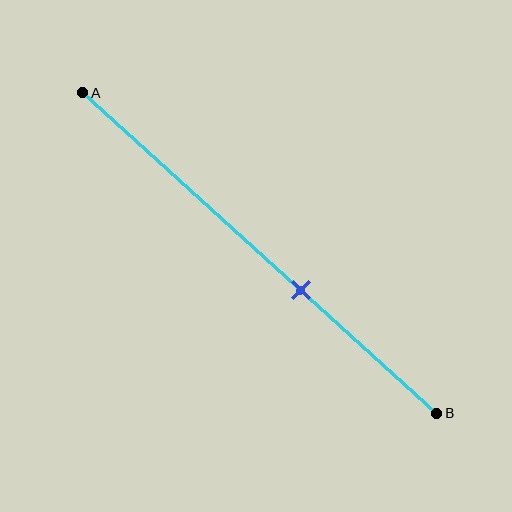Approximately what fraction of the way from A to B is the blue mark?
The blue mark is approximately 60% of the way from A to B.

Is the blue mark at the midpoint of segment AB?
No, the mark is at about 60% from A, not at the 50% midpoint.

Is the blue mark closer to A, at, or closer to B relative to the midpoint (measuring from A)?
The blue mark is closer to point B than the midpoint of segment AB.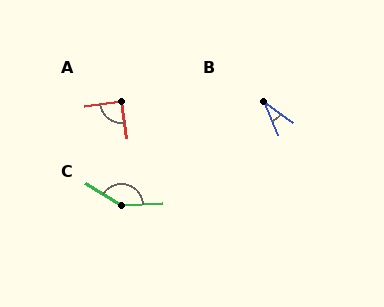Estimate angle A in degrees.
Approximately 91 degrees.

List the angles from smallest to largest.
B (32°), A (91°), C (146°).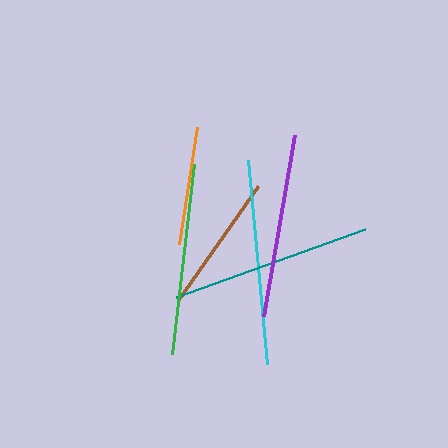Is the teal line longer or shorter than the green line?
The teal line is longer than the green line.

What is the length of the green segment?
The green segment is approximately 191 pixels long.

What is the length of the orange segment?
The orange segment is approximately 119 pixels long.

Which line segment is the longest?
The cyan line is the longest at approximately 205 pixels.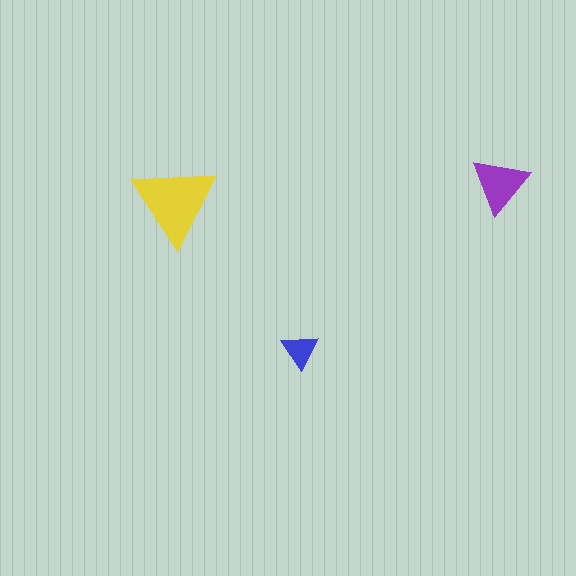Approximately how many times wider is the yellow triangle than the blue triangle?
About 2.5 times wider.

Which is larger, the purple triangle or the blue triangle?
The purple one.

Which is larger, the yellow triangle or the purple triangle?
The yellow one.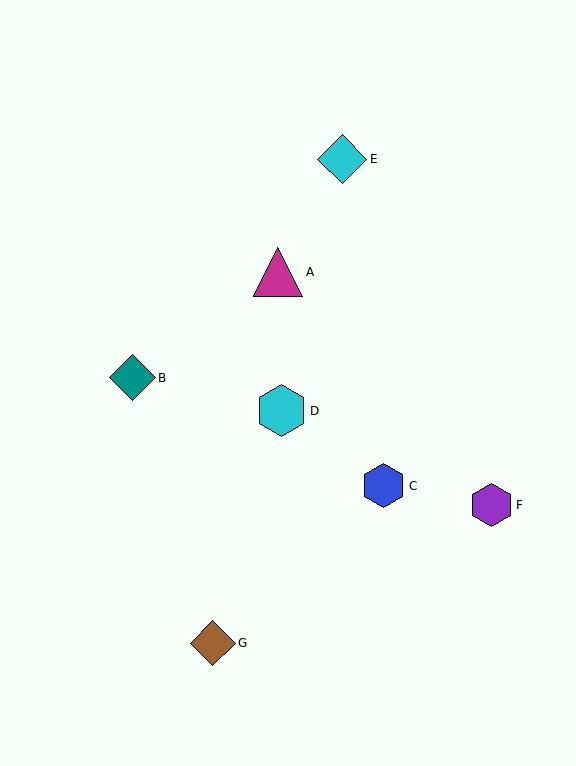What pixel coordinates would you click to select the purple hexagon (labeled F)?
Click at (491, 505) to select the purple hexagon F.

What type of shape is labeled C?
Shape C is a blue hexagon.